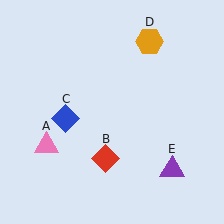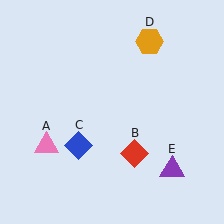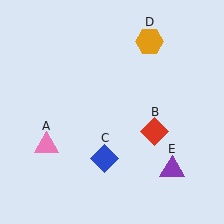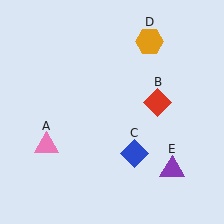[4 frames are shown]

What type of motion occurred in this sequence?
The red diamond (object B), blue diamond (object C) rotated counterclockwise around the center of the scene.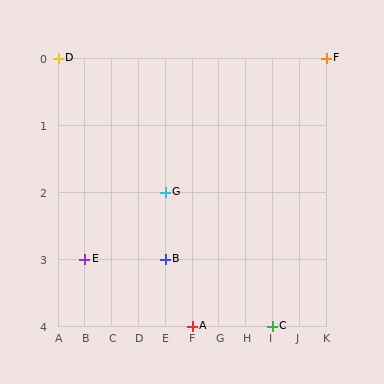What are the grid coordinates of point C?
Point C is at grid coordinates (I, 4).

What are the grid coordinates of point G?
Point G is at grid coordinates (E, 2).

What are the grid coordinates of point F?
Point F is at grid coordinates (K, 0).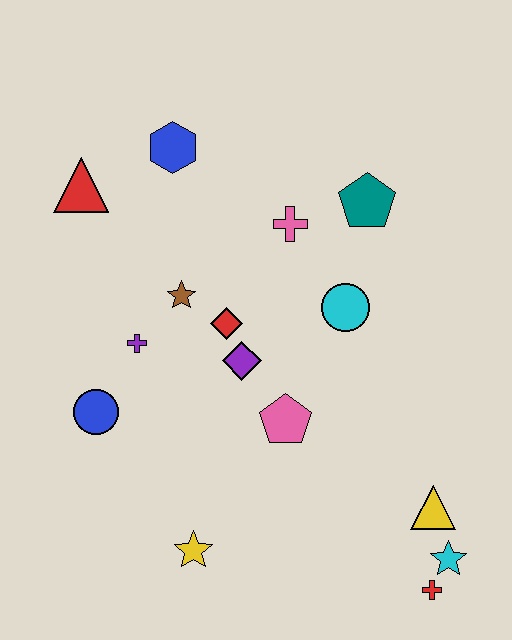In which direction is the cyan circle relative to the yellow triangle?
The cyan circle is above the yellow triangle.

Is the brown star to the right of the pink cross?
No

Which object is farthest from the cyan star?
The red triangle is farthest from the cyan star.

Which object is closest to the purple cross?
The brown star is closest to the purple cross.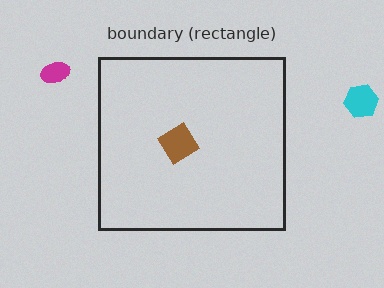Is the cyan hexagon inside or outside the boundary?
Outside.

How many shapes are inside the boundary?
1 inside, 2 outside.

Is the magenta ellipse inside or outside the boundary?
Outside.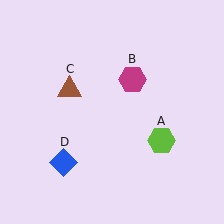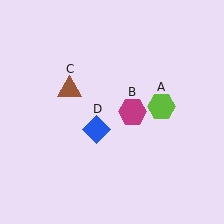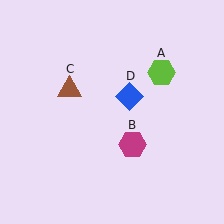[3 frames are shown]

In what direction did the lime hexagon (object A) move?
The lime hexagon (object A) moved up.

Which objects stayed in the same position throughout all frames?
Brown triangle (object C) remained stationary.